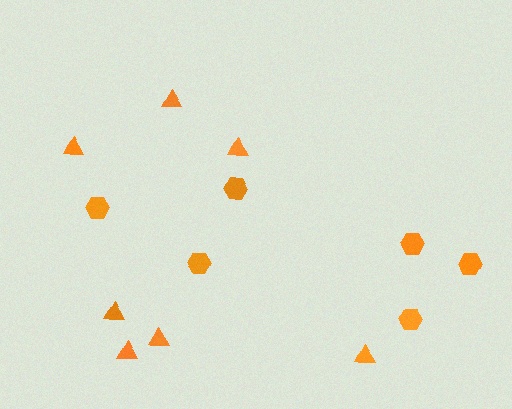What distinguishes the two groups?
There are 2 groups: one group of hexagons (6) and one group of triangles (7).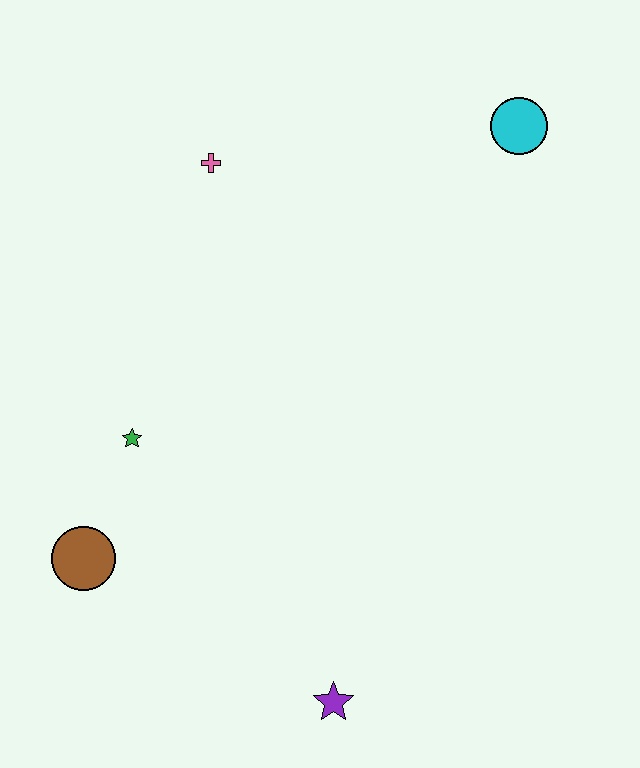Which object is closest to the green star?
The brown circle is closest to the green star.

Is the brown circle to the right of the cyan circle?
No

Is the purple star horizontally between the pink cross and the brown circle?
No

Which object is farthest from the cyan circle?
The brown circle is farthest from the cyan circle.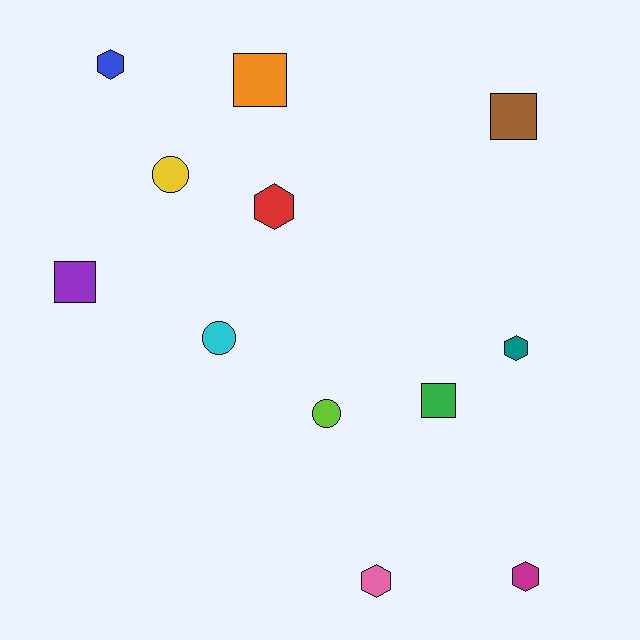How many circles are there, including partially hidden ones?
There are 3 circles.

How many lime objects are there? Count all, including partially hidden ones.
There is 1 lime object.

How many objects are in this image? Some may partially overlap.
There are 12 objects.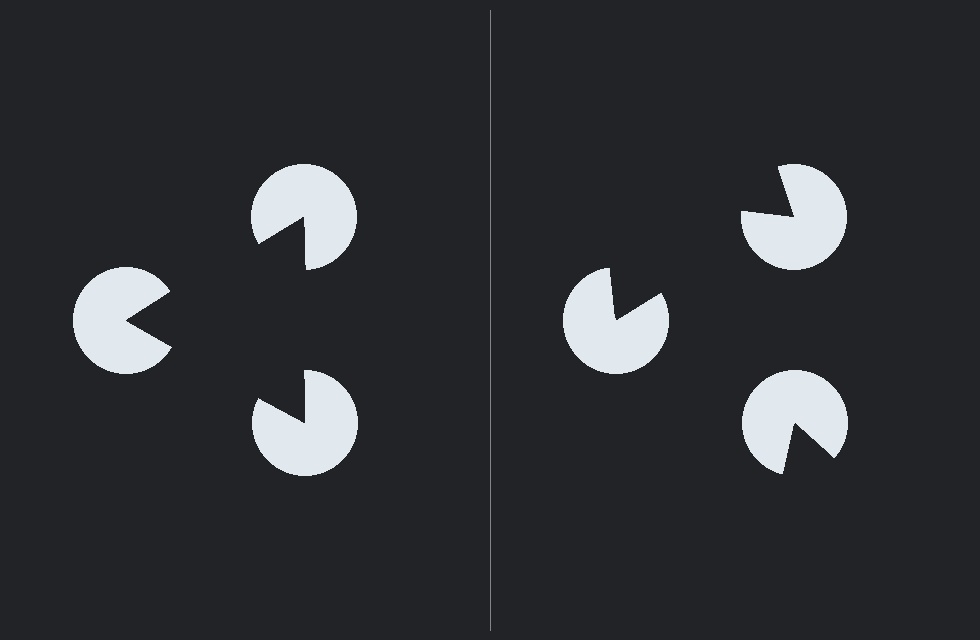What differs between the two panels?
The pac-man discs are positioned identically on both sides; only the wedge orientations differ. On the left they align to a triangle; on the right they are misaligned.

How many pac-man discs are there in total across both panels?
6 — 3 on each side.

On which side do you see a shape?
An illusory triangle appears on the left side. On the right side the wedge cuts are rotated, so no coherent shape forms.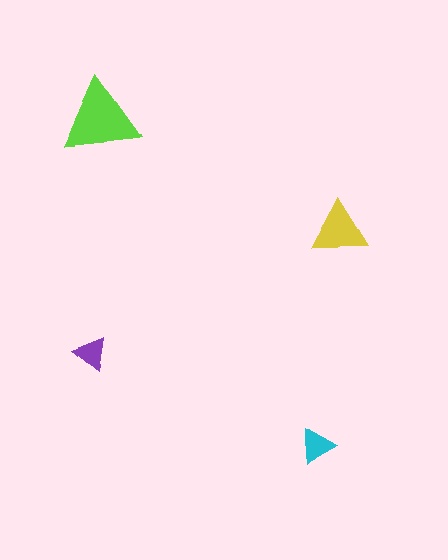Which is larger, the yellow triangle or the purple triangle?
The yellow one.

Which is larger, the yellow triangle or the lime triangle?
The lime one.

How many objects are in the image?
There are 4 objects in the image.